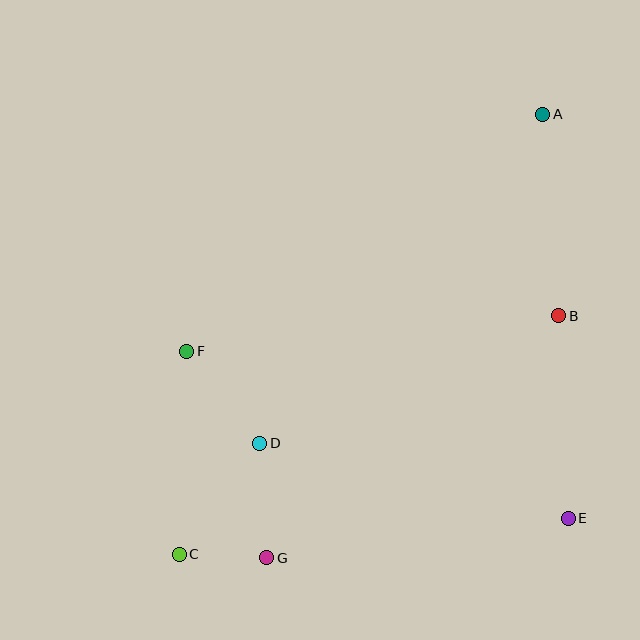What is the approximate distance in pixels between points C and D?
The distance between C and D is approximately 137 pixels.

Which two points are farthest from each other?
Points A and C are farthest from each other.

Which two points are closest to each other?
Points C and G are closest to each other.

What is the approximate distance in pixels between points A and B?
The distance between A and B is approximately 202 pixels.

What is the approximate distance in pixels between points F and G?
The distance between F and G is approximately 221 pixels.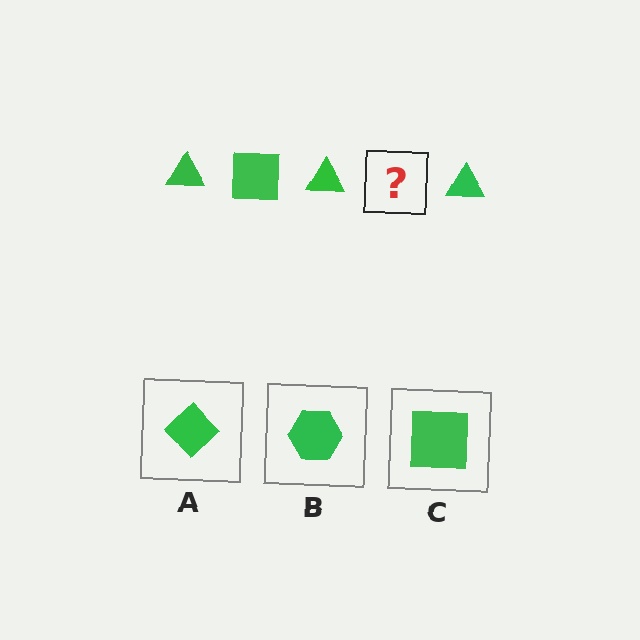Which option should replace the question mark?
Option C.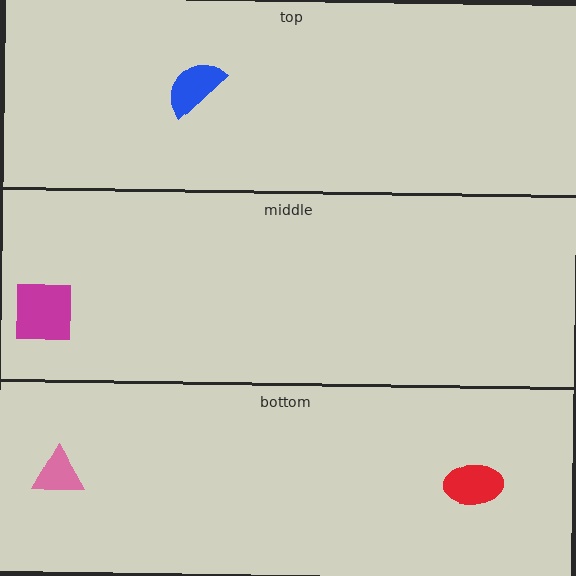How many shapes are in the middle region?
1.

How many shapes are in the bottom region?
2.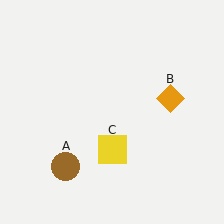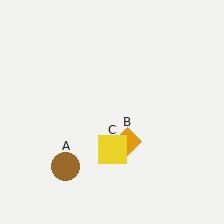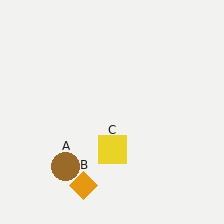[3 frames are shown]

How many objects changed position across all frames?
1 object changed position: orange diamond (object B).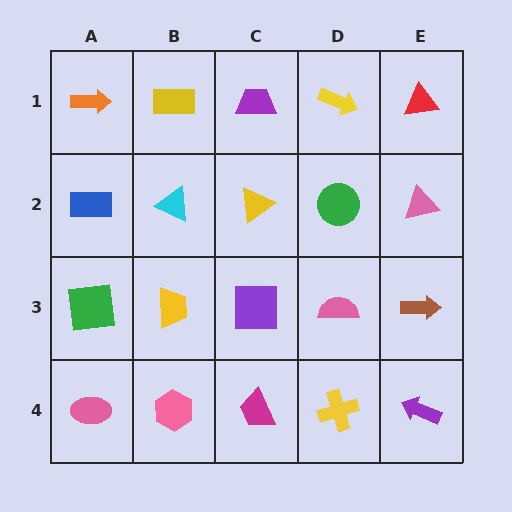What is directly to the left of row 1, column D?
A purple trapezoid.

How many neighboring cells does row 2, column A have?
3.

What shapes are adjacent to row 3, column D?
A green circle (row 2, column D), a yellow cross (row 4, column D), a purple square (row 3, column C), a brown arrow (row 3, column E).